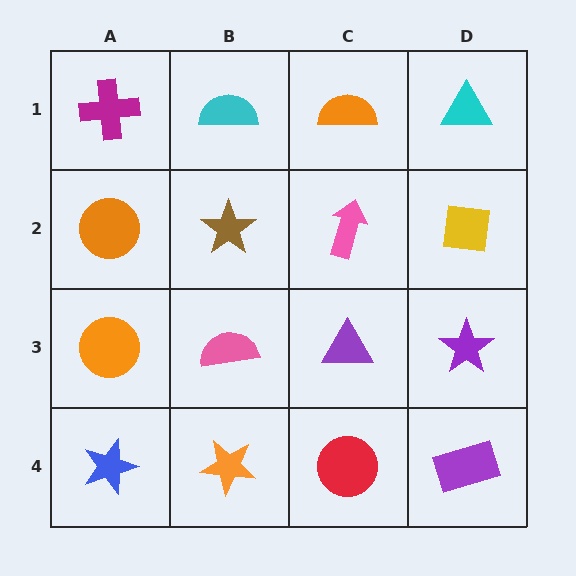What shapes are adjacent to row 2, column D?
A cyan triangle (row 1, column D), a purple star (row 3, column D), a pink arrow (row 2, column C).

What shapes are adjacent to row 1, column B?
A brown star (row 2, column B), a magenta cross (row 1, column A), an orange semicircle (row 1, column C).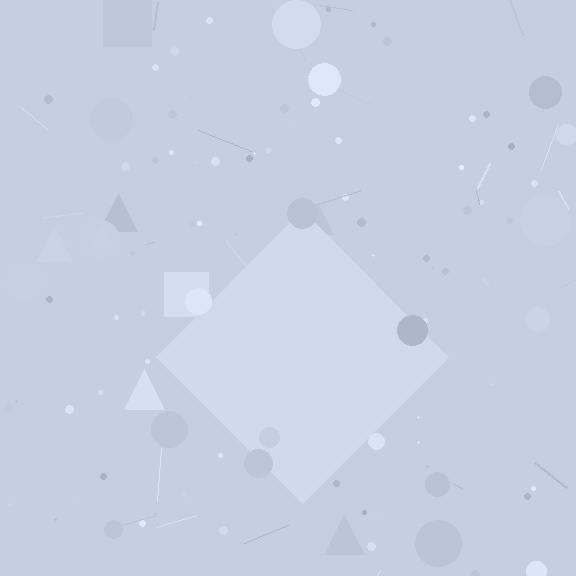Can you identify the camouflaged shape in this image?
The camouflaged shape is a diamond.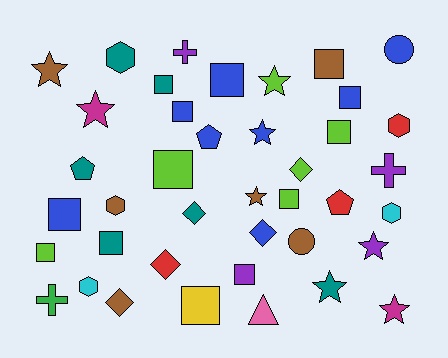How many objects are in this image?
There are 40 objects.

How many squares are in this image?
There are 13 squares.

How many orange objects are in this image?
There are no orange objects.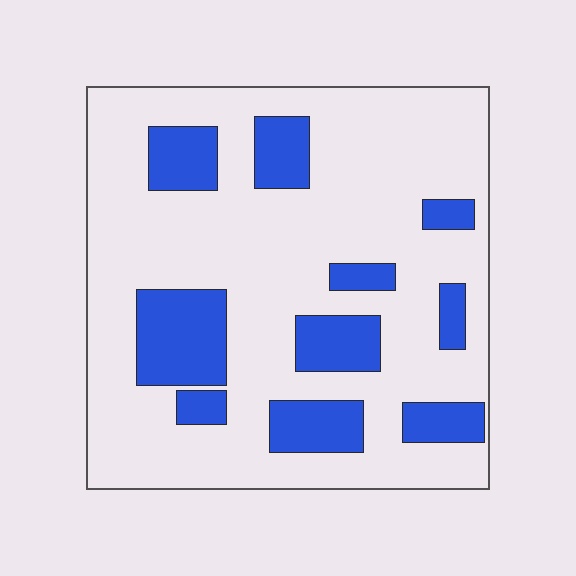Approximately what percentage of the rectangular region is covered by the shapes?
Approximately 25%.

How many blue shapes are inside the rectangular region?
10.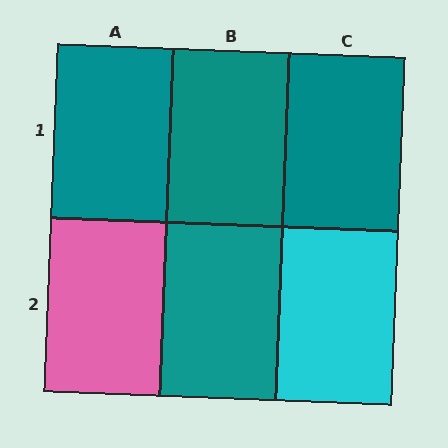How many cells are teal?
4 cells are teal.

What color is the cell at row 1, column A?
Teal.